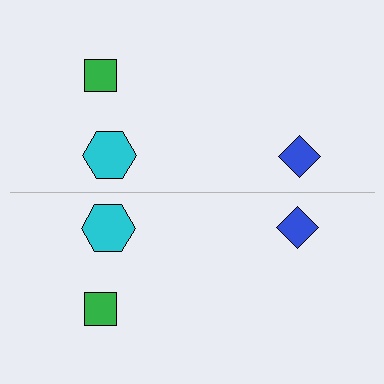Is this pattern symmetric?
Yes, this pattern has bilateral (reflection) symmetry.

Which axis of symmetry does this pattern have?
The pattern has a horizontal axis of symmetry running through the center of the image.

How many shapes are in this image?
There are 6 shapes in this image.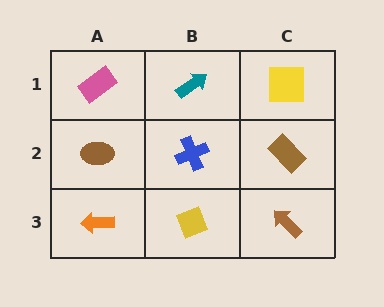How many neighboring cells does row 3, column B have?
3.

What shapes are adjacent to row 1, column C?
A brown rectangle (row 2, column C), a teal arrow (row 1, column B).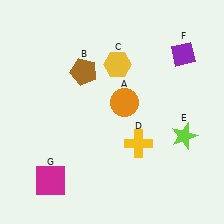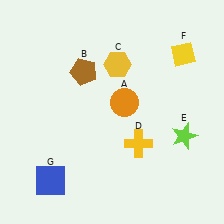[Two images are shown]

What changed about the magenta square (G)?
In Image 1, G is magenta. In Image 2, it changed to blue.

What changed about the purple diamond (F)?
In Image 1, F is purple. In Image 2, it changed to yellow.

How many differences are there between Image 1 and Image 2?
There are 2 differences between the two images.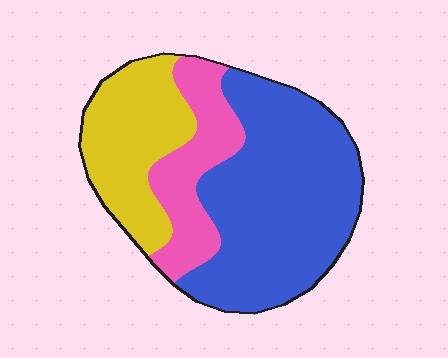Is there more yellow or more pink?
Yellow.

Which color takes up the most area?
Blue, at roughly 55%.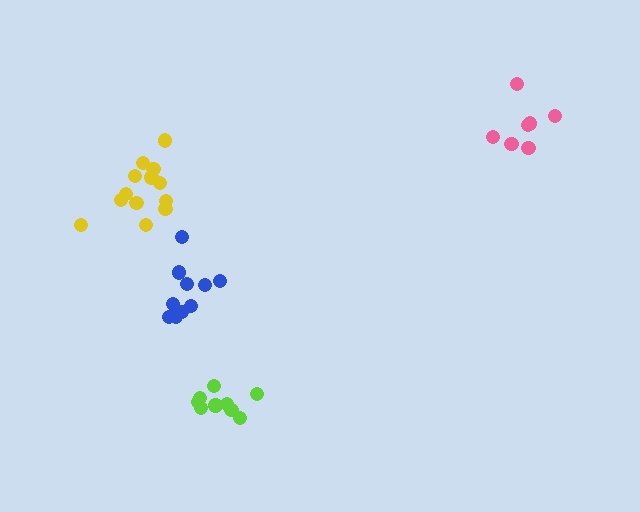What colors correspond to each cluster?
The clusters are colored: blue, yellow, pink, lime.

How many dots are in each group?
Group 1: 10 dots, Group 2: 13 dots, Group 3: 7 dots, Group 4: 9 dots (39 total).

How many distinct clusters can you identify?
There are 4 distinct clusters.